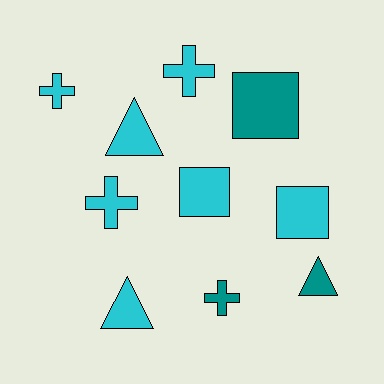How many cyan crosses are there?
There are 3 cyan crosses.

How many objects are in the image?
There are 10 objects.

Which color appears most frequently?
Cyan, with 7 objects.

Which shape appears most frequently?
Cross, with 4 objects.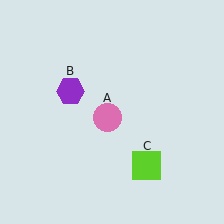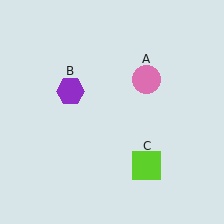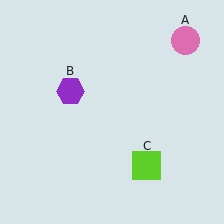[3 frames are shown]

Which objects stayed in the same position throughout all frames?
Purple hexagon (object B) and lime square (object C) remained stationary.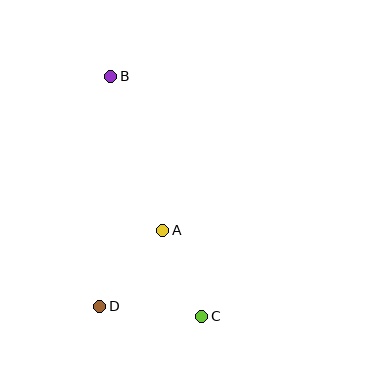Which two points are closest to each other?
Points A and C are closest to each other.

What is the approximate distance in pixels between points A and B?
The distance between A and B is approximately 162 pixels.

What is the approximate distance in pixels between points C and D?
The distance between C and D is approximately 102 pixels.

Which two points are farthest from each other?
Points B and C are farthest from each other.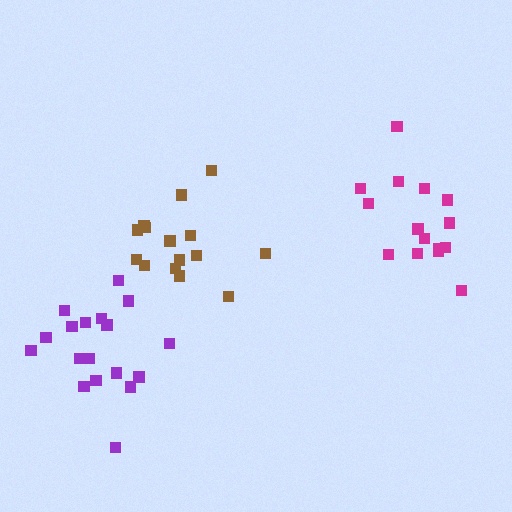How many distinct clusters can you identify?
There are 3 distinct clusters.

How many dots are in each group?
Group 1: 15 dots, Group 2: 15 dots, Group 3: 18 dots (48 total).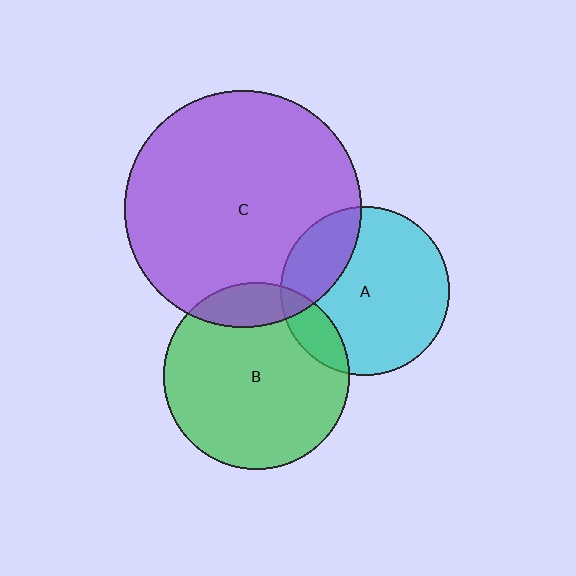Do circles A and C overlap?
Yes.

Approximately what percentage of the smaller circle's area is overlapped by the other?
Approximately 25%.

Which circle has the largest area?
Circle C (purple).